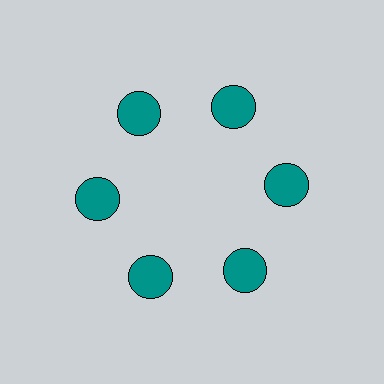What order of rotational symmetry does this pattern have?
This pattern has 6-fold rotational symmetry.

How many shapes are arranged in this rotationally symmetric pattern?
There are 6 shapes, arranged in 6 groups of 1.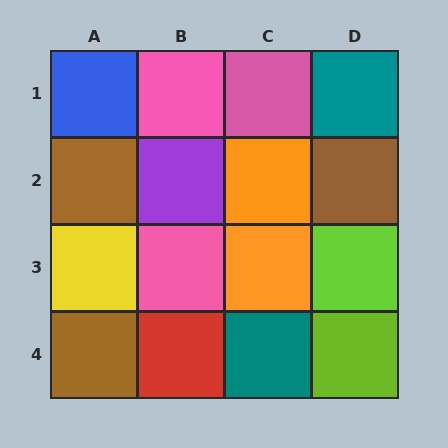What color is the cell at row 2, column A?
Brown.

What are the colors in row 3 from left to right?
Yellow, pink, orange, lime.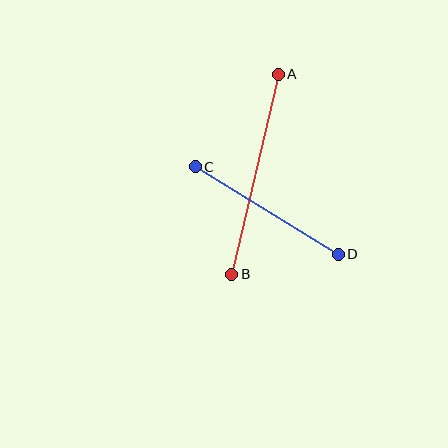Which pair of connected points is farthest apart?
Points A and B are farthest apart.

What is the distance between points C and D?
The distance is approximately 168 pixels.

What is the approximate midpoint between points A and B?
The midpoint is at approximately (255, 174) pixels.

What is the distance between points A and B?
The distance is approximately 205 pixels.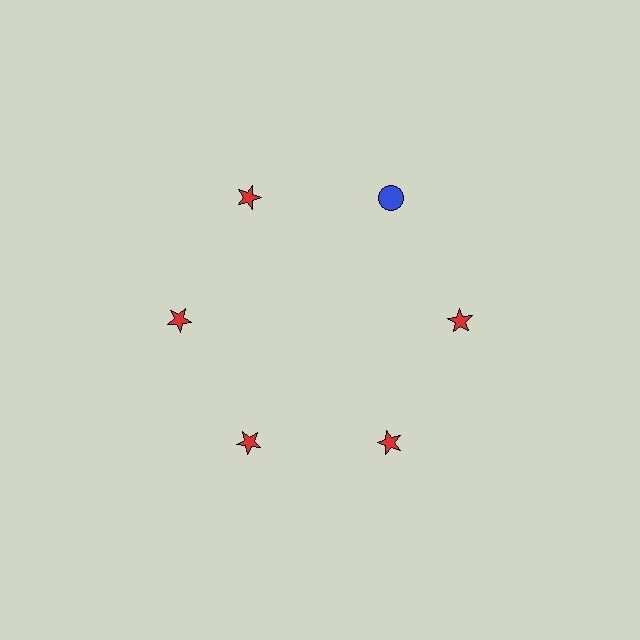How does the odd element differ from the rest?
It differs in both color (blue instead of red) and shape (circle instead of star).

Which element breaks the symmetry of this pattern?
The blue circle at roughly the 1 o'clock position breaks the symmetry. All other shapes are red stars.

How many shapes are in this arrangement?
There are 6 shapes arranged in a ring pattern.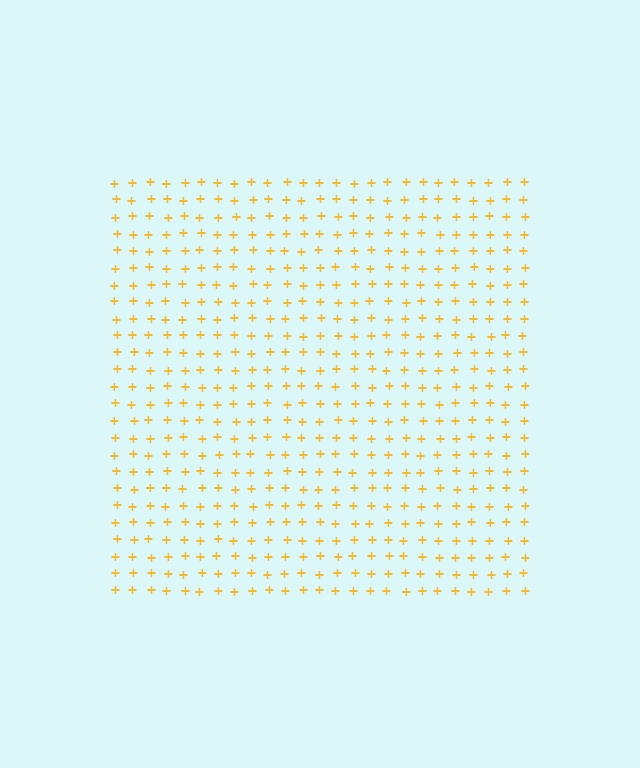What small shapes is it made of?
It is made of small plus signs.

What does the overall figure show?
The overall figure shows a square.